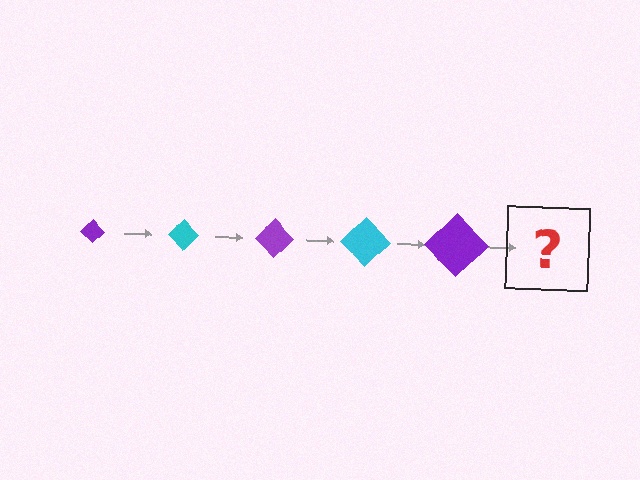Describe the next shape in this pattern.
It should be a cyan diamond, larger than the previous one.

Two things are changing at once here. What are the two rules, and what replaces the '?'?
The two rules are that the diamond grows larger each step and the color cycles through purple and cyan. The '?' should be a cyan diamond, larger than the previous one.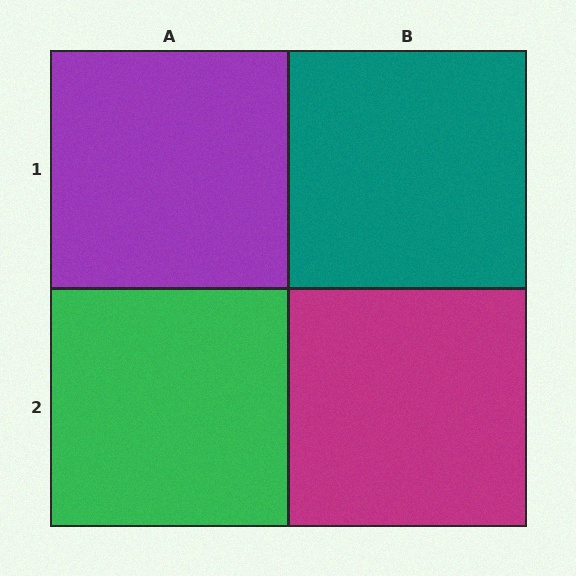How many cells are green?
1 cell is green.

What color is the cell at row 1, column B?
Teal.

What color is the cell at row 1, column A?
Purple.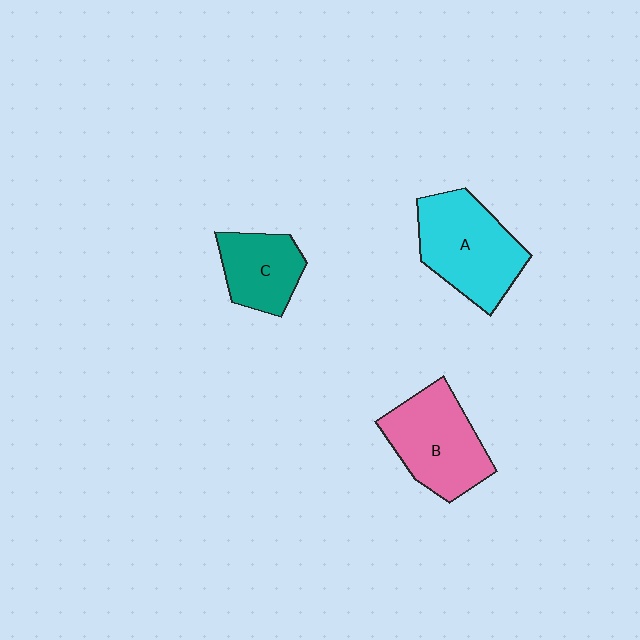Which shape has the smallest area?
Shape C (teal).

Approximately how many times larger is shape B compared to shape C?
Approximately 1.5 times.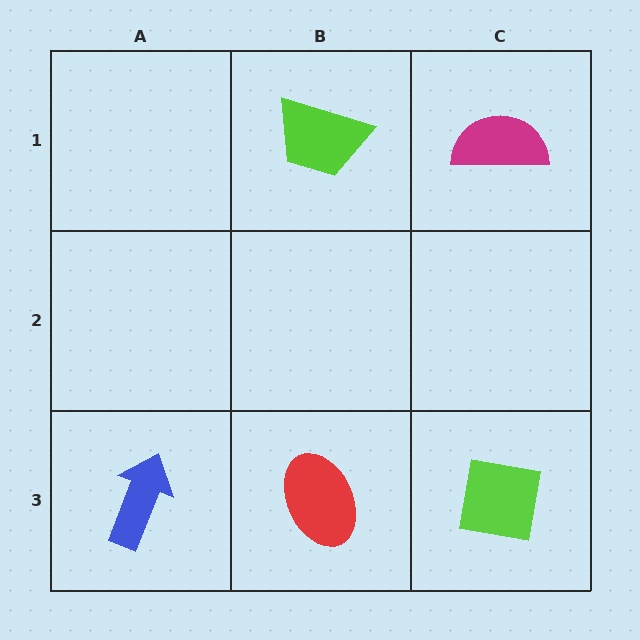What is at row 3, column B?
A red ellipse.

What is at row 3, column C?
A lime square.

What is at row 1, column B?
A lime trapezoid.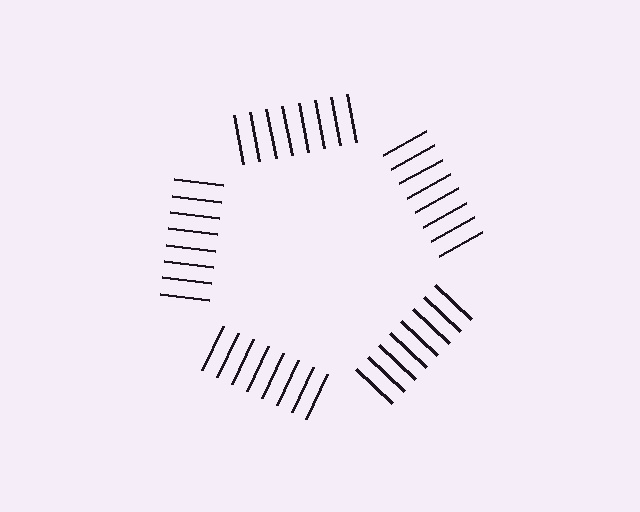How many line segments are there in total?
40 — 8 along each of the 5 edges.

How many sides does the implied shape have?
5 sides — the line-ends trace a pentagon.